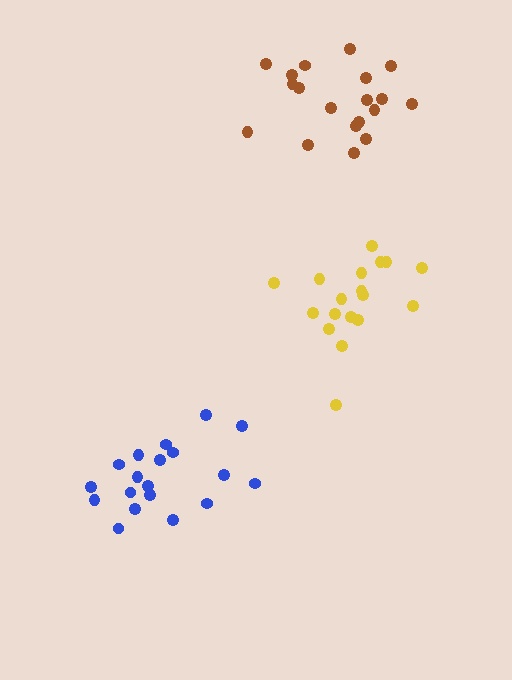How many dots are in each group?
Group 1: 19 dots, Group 2: 19 dots, Group 3: 18 dots (56 total).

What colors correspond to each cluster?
The clusters are colored: blue, brown, yellow.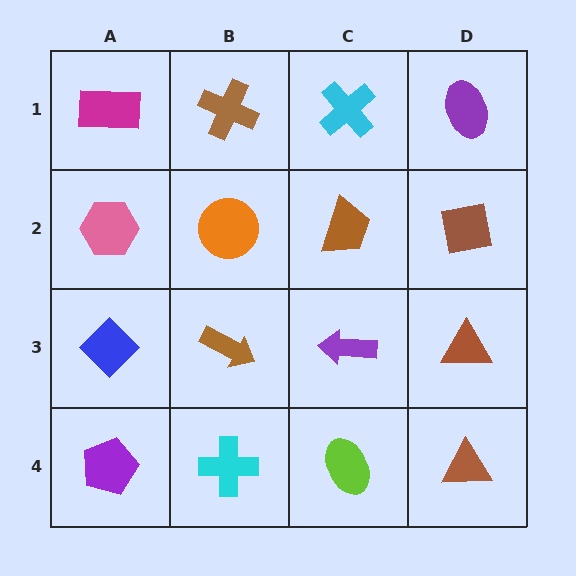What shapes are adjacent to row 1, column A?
A pink hexagon (row 2, column A), a brown cross (row 1, column B).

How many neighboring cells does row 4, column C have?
3.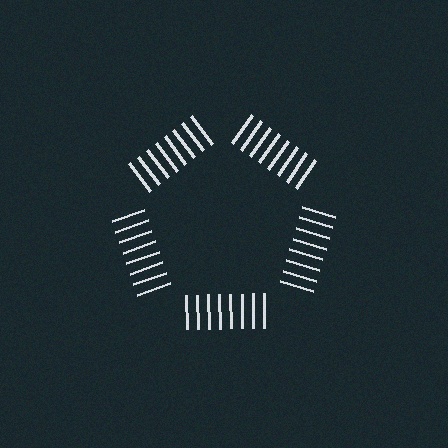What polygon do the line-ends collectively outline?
An illusory pentagon — the line segments terminate on its edges but no continuous stroke is drawn.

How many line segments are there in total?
40 — 8 along each of the 5 edges.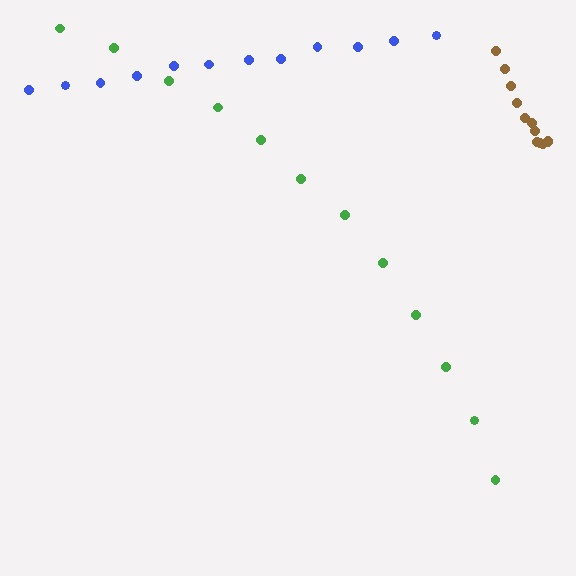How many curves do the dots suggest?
There are 3 distinct paths.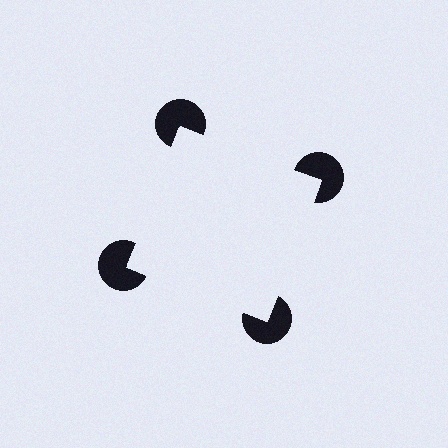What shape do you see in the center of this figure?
An illusory square — its edges are inferred from the aligned wedge cuts in the pac-man discs, not physically drawn.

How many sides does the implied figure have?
4 sides.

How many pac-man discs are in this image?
There are 4 — one at each vertex of the illusory square.